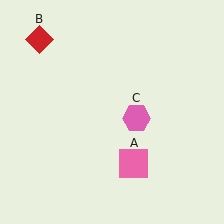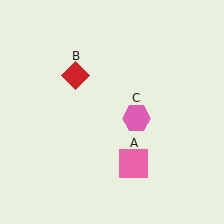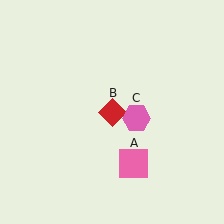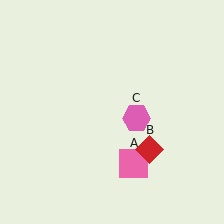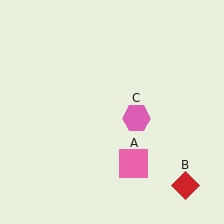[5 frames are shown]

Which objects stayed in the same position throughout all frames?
Pink square (object A) and pink hexagon (object C) remained stationary.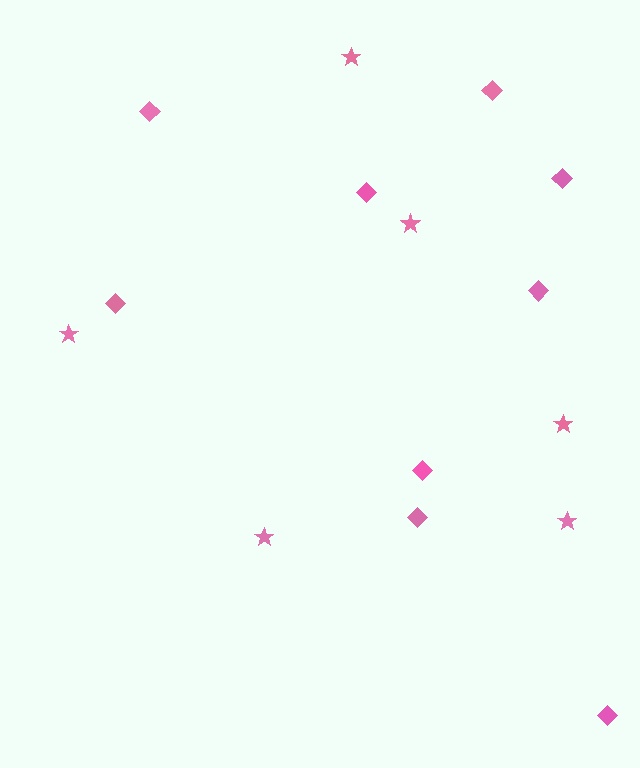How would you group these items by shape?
There are 2 groups: one group of stars (6) and one group of diamonds (9).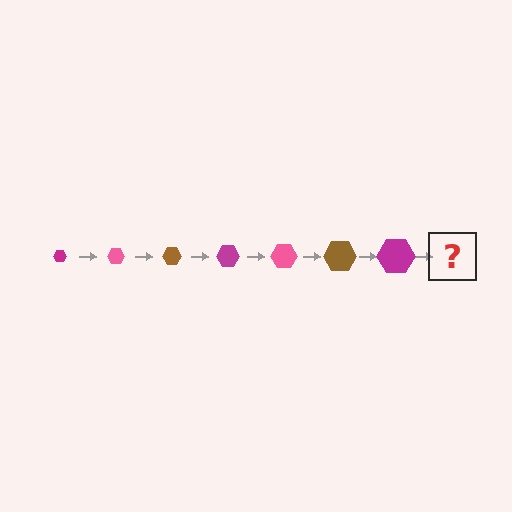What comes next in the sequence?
The next element should be a pink hexagon, larger than the previous one.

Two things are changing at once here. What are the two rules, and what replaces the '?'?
The two rules are that the hexagon grows larger each step and the color cycles through magenta, pink, and brown. The '?' should be a pink hexagon, larger than the previous one.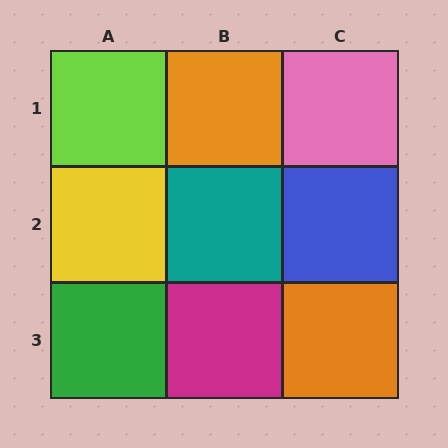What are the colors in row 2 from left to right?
Yellow, teal, blue.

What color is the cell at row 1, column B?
Orange.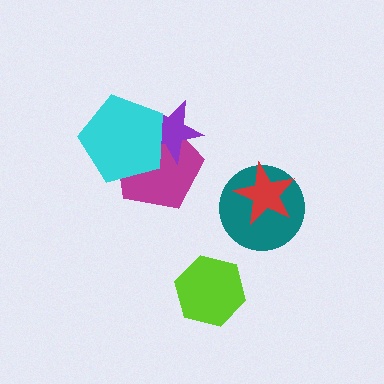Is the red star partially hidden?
No, no other shape covers it.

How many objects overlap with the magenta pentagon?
2 objects overlap with the magenta pentagon.